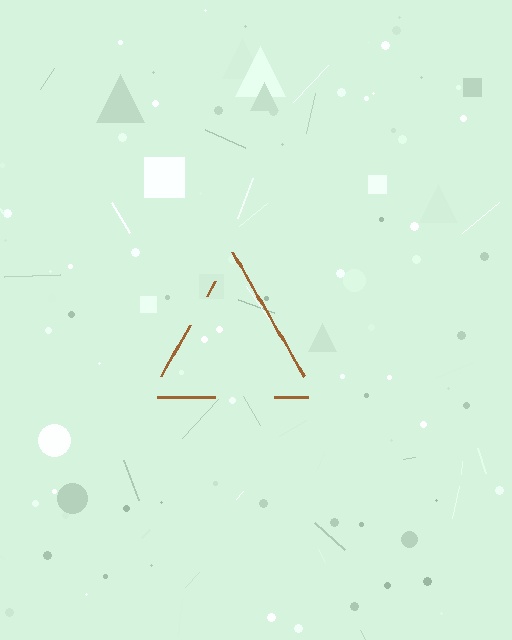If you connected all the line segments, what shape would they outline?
They would outline a triangle.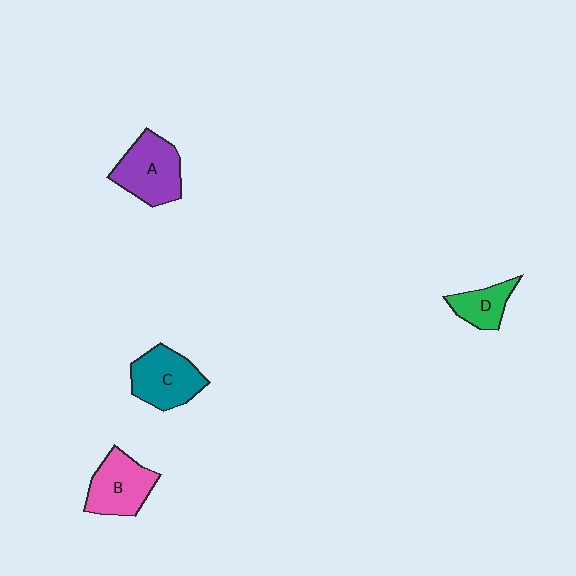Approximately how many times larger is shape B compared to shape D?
Approximately 1.6 times.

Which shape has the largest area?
Shape A (purple).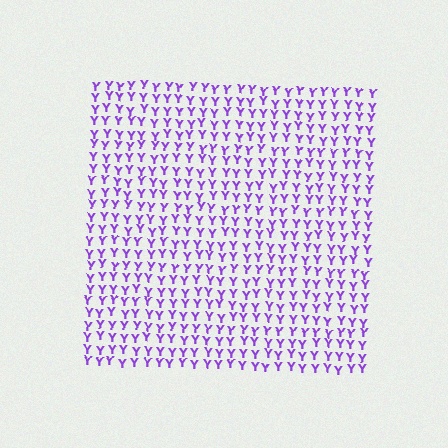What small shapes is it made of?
It is made of small letter Y's.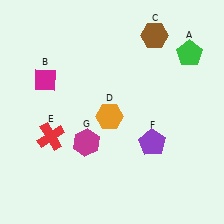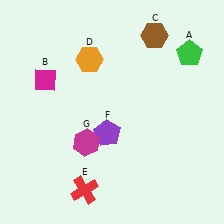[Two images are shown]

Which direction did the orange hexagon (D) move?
The orange hexagon (D) moved up.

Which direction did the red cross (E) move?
The red cross (E) moved down.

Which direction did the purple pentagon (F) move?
The purple pentagon (F) moved left.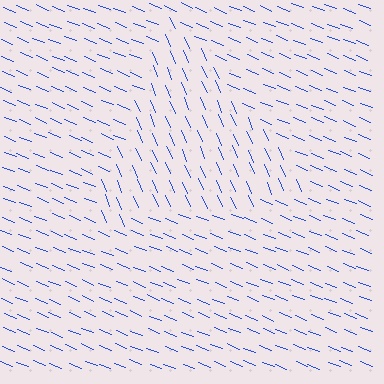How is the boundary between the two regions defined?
The boundary is defined purely by a change in line orientation (approximately 45 degrees difference). All lines are the same color and thickness.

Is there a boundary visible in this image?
Yes, there is a texture boundary formed by a change in line orientation.